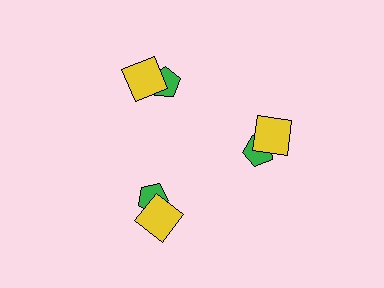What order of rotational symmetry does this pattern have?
This pattern has 3-fold rotational symmetry.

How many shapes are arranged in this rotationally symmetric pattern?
There are 6 shapes, arranged in 3 groups of 2.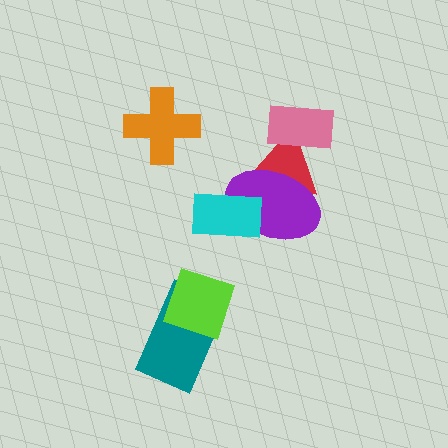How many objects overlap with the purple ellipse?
2 objects overlap with the purple ellipse.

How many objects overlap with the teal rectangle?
1 object overlaps with the teal rectangle.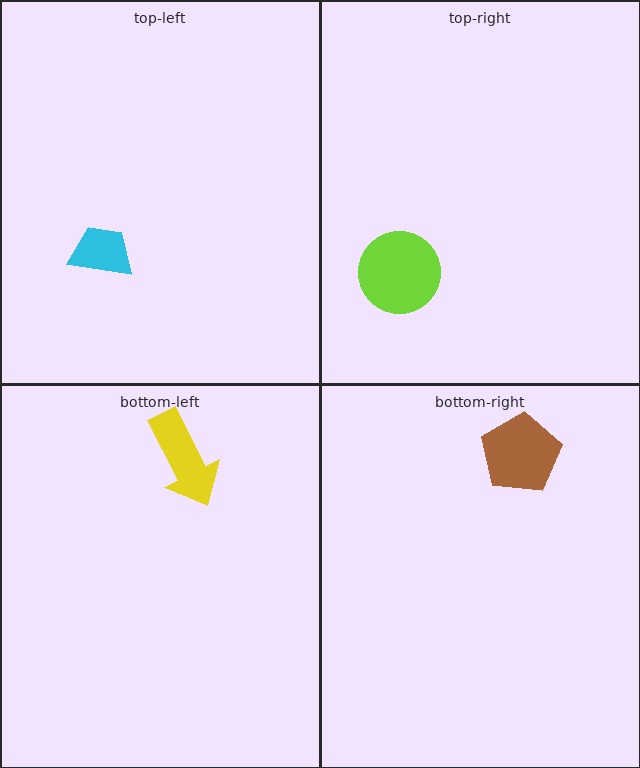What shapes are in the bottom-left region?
The yellow arrow.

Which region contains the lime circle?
The top-right region.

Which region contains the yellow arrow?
The bottom-left region.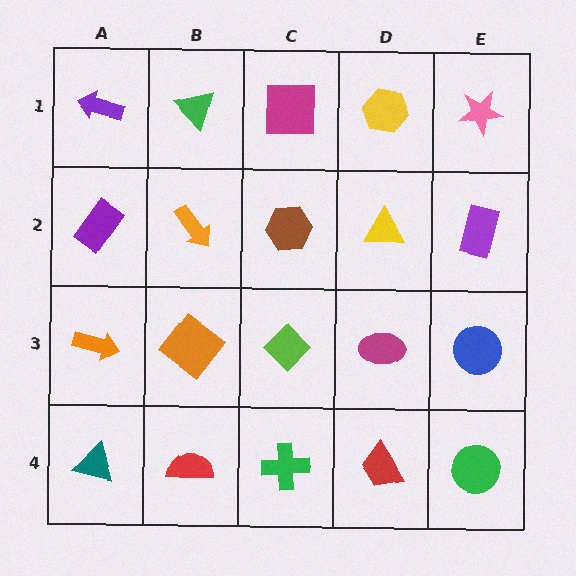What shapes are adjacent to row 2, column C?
A magenta square (row 1, column C), a lime diamond (row 3, column C), an orange arrow (row 2, column B), a yellow triangle (row 2, column D).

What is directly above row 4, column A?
An orange arrow.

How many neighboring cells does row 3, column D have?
4.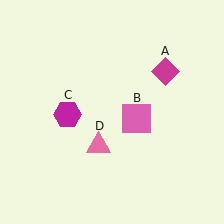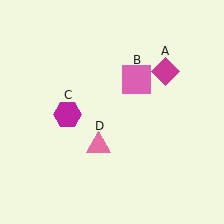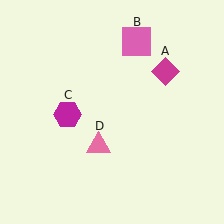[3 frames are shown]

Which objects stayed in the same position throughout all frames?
Magenta diamond (object A) and magenta hexagon (object C) and pink triangle (object D) remained stationary.